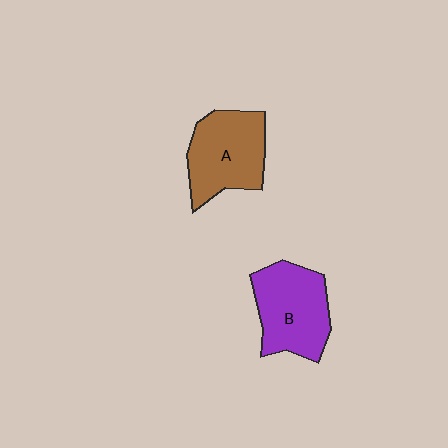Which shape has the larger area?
Shape B (purple).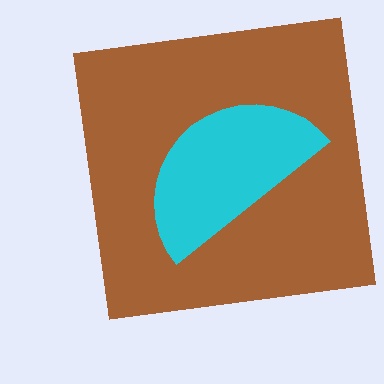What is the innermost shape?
The cyan semicircle.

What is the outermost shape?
The brown square.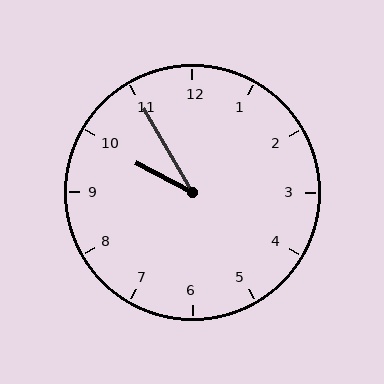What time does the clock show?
9:55.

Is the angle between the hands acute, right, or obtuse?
It is acute.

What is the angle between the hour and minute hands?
Approximately 32 degrees.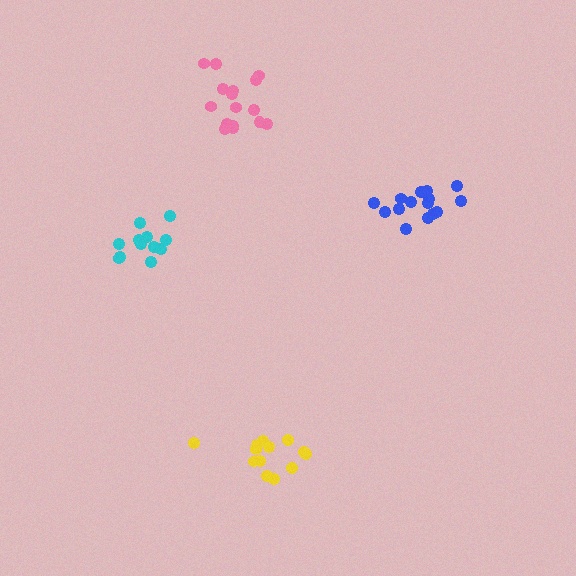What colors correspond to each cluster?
The clusters are colored: pink, blue, yellow, cyan.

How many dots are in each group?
Group 1: 16 dots, Group 2: 16 dots, Group 3: 13 dots, Group 4: 12 dots (57 total).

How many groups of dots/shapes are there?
There are 4 groups.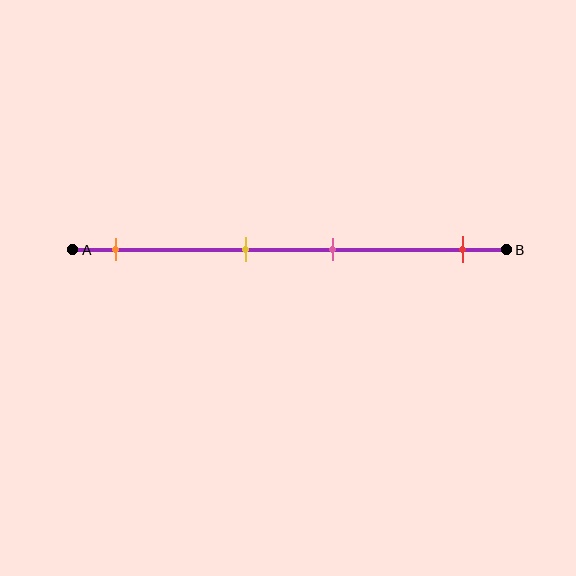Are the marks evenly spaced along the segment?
No, the marks are not evenly spaced.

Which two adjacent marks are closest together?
The yellow and pink marks are the closest adjacent pair.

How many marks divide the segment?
There are 4 marks dividing the segment.